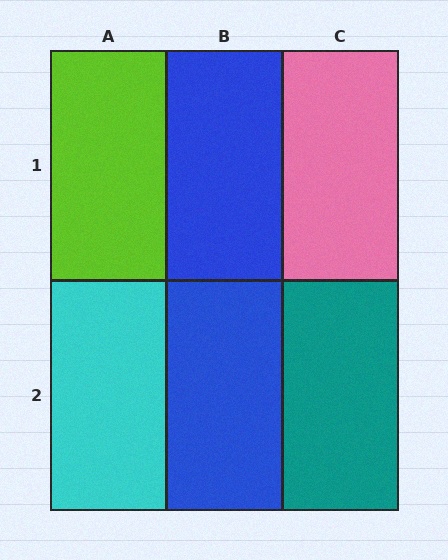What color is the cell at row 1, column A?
Lime.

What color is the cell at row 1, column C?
Pink.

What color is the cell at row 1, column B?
Blue.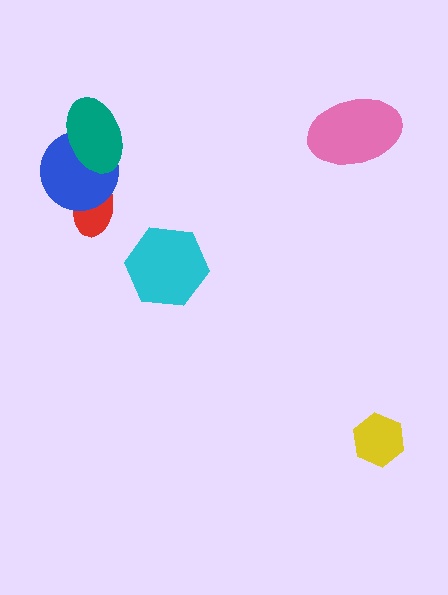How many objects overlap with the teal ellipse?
1 object overlaps with the teal ellipse.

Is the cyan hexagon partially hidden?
No, no other shape covers it.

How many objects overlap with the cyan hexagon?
0 objects overlap with the cyan hexagon.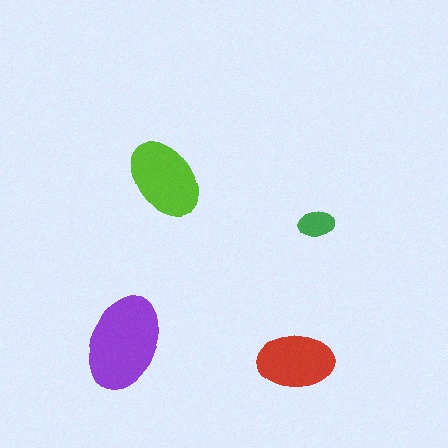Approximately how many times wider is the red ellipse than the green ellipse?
About 2 times wider.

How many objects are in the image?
There are 4 objects in the image.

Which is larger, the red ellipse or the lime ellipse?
The lime one.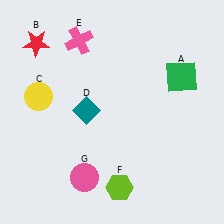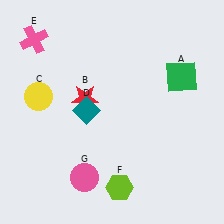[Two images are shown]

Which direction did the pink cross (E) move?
The pink cross (E) moved left.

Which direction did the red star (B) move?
The red star (B) moved down.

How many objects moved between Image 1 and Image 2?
2 objects moved between the two images.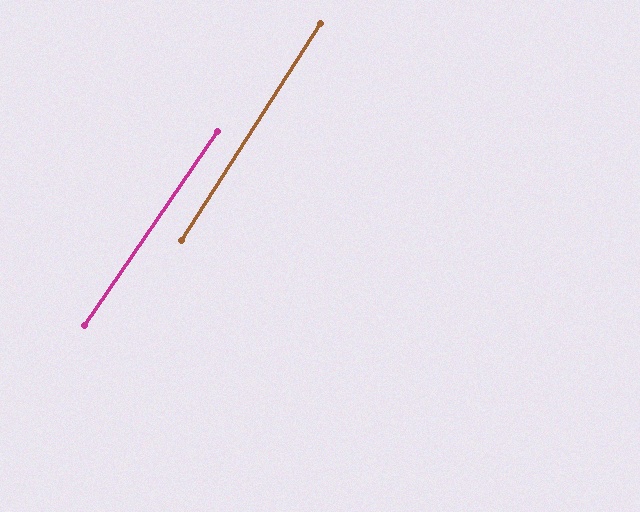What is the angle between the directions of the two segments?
Approximately 2 degrees.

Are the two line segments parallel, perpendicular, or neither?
Parallel — their directions differ by only 1.6°.